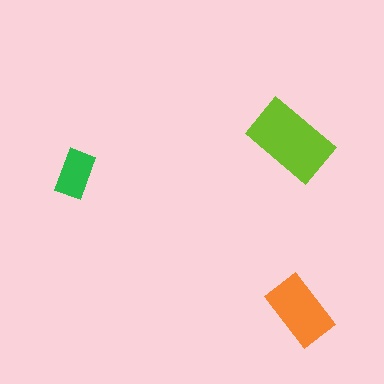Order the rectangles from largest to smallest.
the lime one, the orange one, the green one.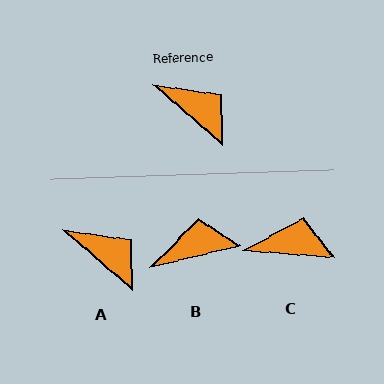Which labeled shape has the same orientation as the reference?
A.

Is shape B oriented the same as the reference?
No, it is off by about 55 degrees.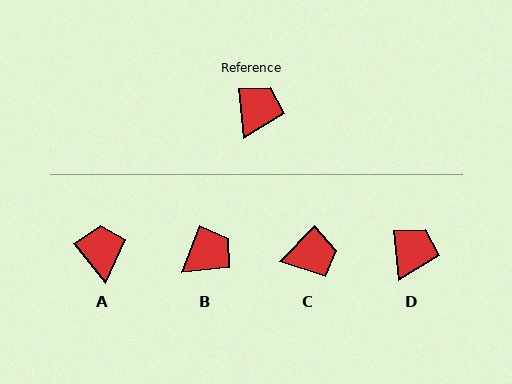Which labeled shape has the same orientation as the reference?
D.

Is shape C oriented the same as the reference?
No, it is off by about 50 degrees.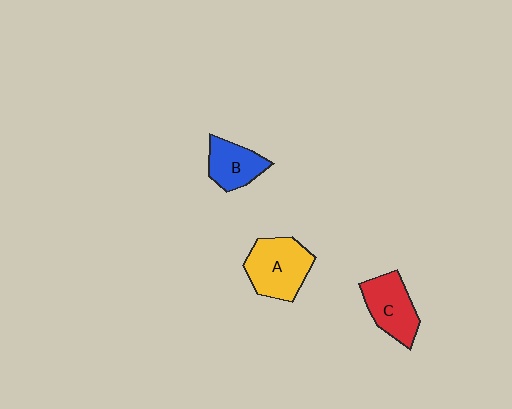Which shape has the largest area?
Shape A (yellow).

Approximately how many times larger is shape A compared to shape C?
Approximately 1.2 times.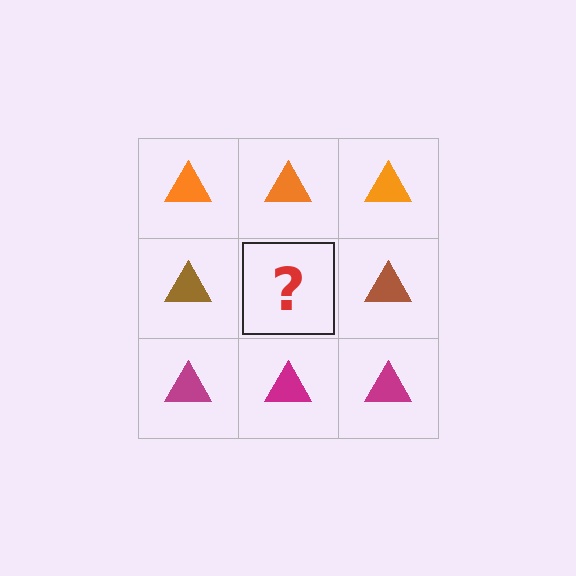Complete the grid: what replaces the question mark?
The question mark should be replaced with a brown triangle.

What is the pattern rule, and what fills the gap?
The rule is that each row has a consistent color. The gap should be filled with a brown triangle.